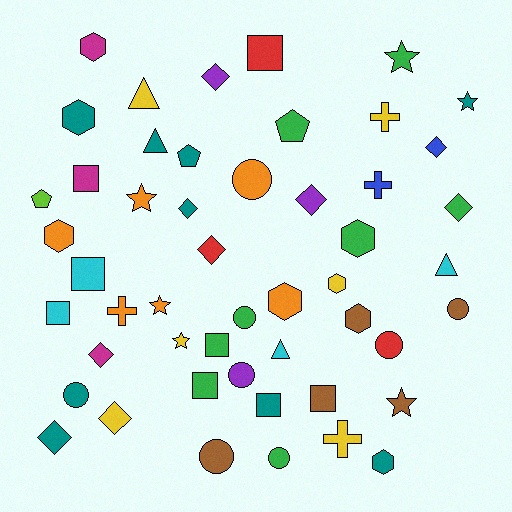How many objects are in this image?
There are 50 objects.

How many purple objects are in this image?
There are 3 purple objects.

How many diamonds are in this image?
There are 9 diamonds.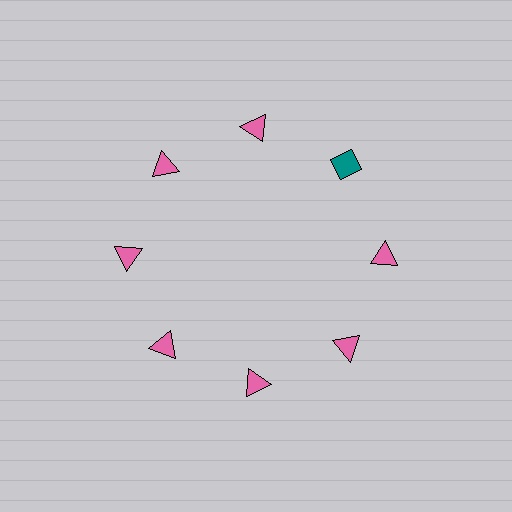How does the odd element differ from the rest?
It differs in both color (teal instead of pink) and shape (diamond instead of triangle).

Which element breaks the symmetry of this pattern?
The teal diamond at roughly the 2 o'clock position breaks the symmetry. All other shapes are pink triangles.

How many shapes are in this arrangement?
There are 8 shapes arranged in a ring pattern.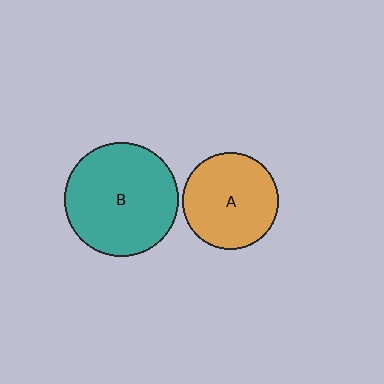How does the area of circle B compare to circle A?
Approximately 1.4 times.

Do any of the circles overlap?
No, none of the circles overlap.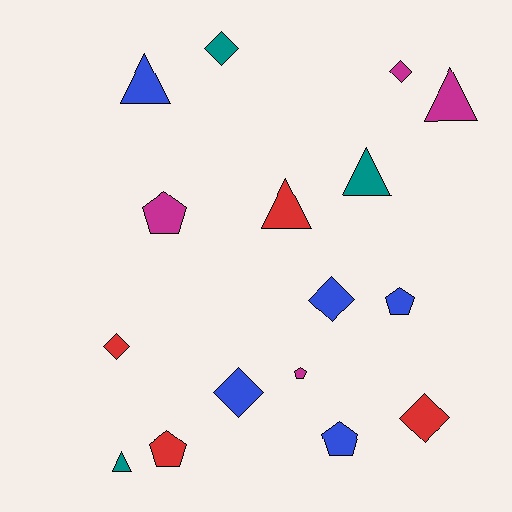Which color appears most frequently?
Blue, with 5 objects.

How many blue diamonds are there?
There are 2 blue diamonds.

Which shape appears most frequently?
Diamond, with 6 objects.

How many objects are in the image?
There are 16 objects.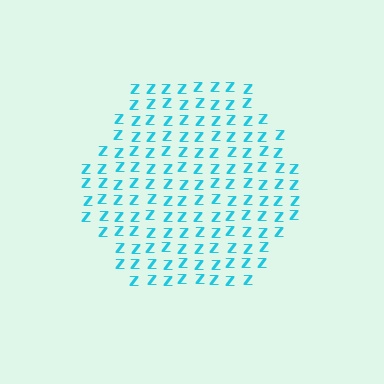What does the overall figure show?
The overall figure shows a hexagon.